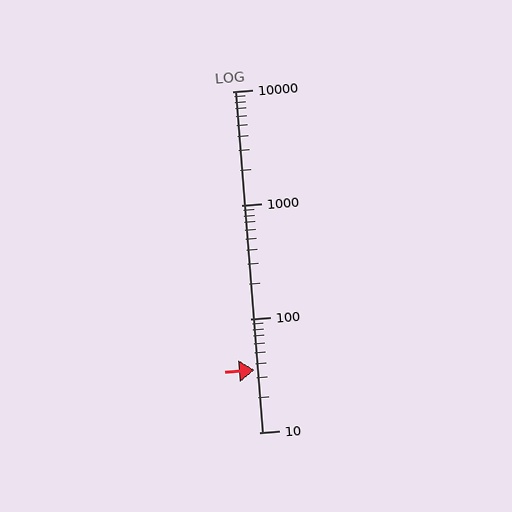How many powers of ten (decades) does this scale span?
The scale spans 3 decades, from 10 to 10000.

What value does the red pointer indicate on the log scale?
The pointer indicates approximately 35.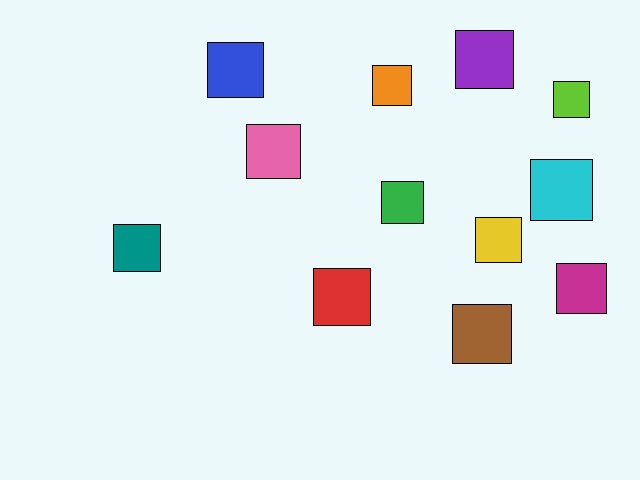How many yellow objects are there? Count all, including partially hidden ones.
There is 1 yellow object.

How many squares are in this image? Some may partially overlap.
There are 12 squares.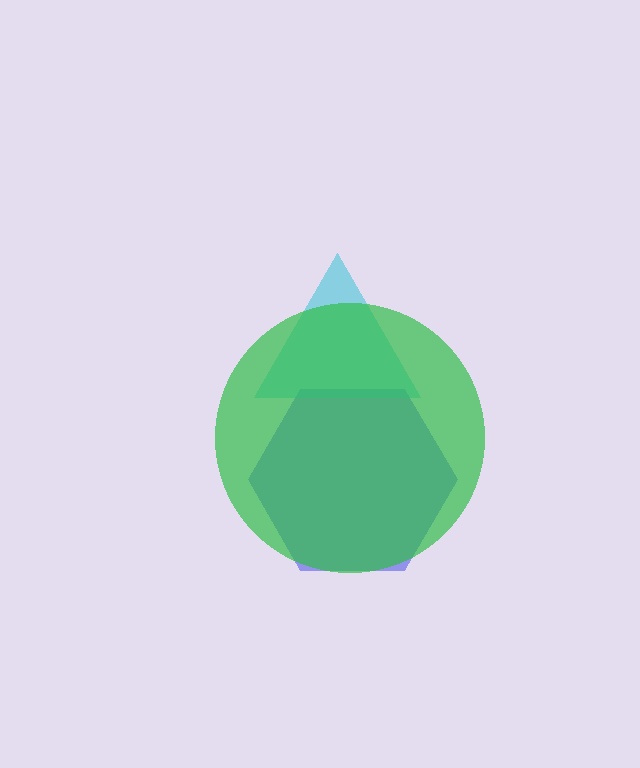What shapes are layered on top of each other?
The layered shapes are: a blue hexagon, a cyan triangle, a green circle.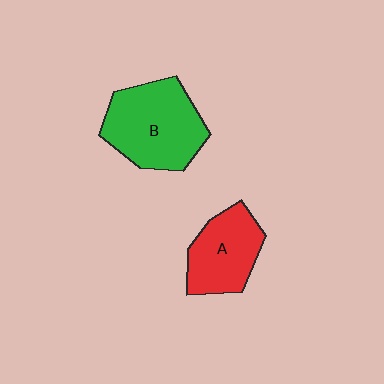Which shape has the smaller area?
Shape A (red).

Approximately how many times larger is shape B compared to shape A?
Approximately 1.4 times.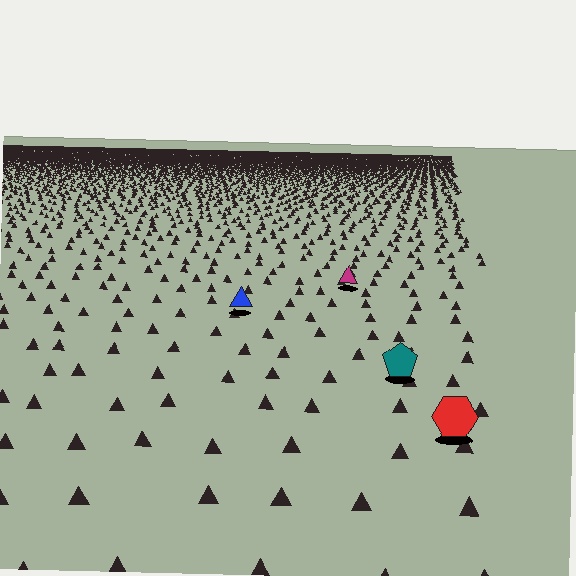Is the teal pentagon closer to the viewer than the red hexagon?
No. The red hexagon is closer — you can tell from the texture gradient: the ground texture is coarser near it.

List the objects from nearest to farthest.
From nearest to farthest: the red hexagon, the teal pentagon, the blue triangle, the magenta triangle.